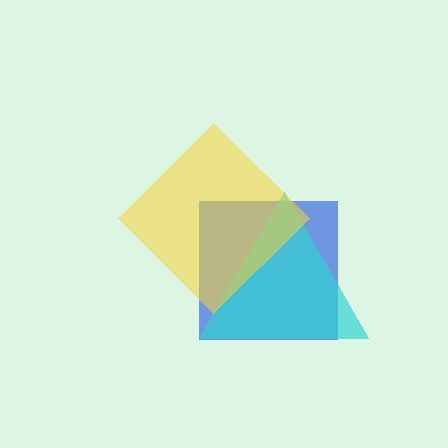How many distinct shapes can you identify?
There are 3 distinct shapes: a blue square, a cyan triangle, a yellow diamond.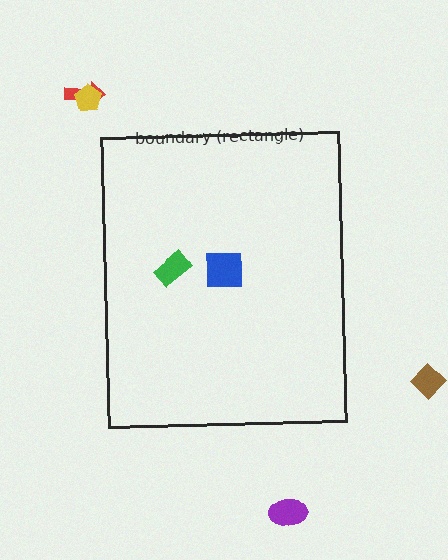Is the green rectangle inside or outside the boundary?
Inside.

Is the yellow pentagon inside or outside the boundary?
Outside.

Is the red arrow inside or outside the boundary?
Outside.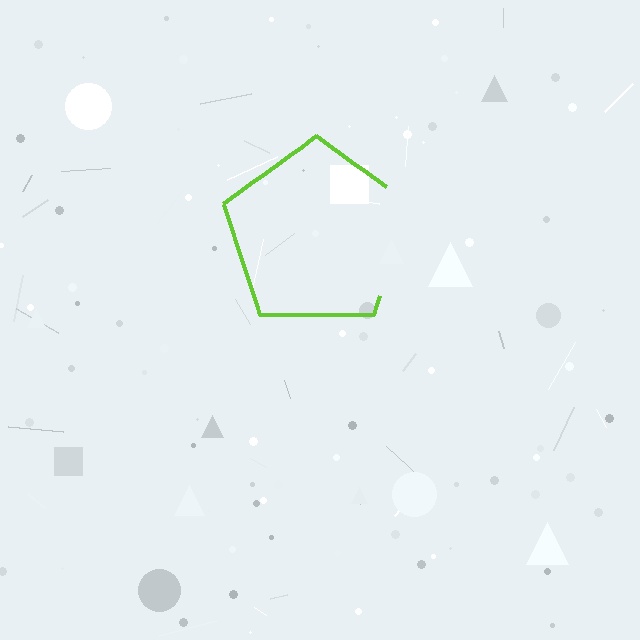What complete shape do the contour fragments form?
The contour fragments form a pentagon.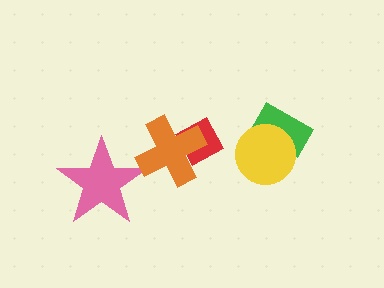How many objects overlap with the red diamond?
1 object overlaps with the red diamond.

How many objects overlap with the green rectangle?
1 object overlaps with the green rectangle.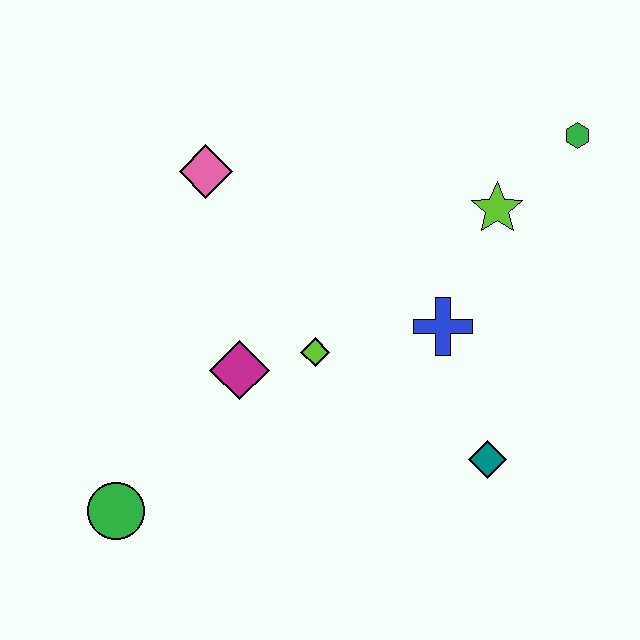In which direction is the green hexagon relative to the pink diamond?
The green hexagon is to the right of the pink diamond.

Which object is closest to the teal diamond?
The blue cross is closest to the teal diamond.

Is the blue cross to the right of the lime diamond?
Yes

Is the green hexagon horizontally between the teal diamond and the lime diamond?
No